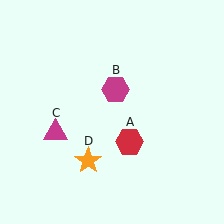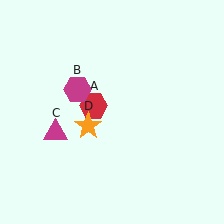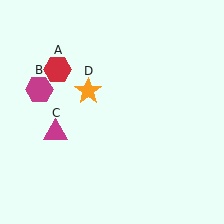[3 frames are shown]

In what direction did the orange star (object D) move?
The orange star (object D) moved up.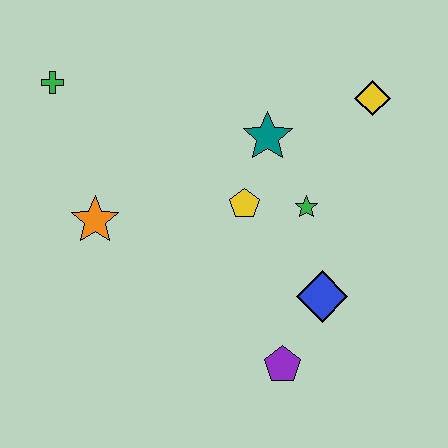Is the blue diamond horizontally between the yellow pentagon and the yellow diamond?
Yes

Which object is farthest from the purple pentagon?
The green cross is farthest from the purple pentagon.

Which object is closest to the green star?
The yellow pentagon is closest to the green star.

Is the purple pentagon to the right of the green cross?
Yes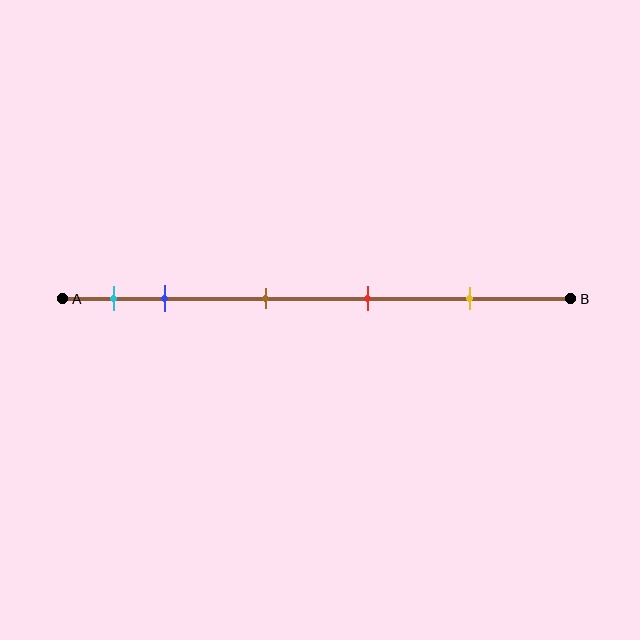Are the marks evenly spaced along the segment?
No, the marks are not evenly spaced.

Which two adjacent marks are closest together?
The cyan and blue marks are the closest adjacent pair.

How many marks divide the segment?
There are 5 marks dividing the segment.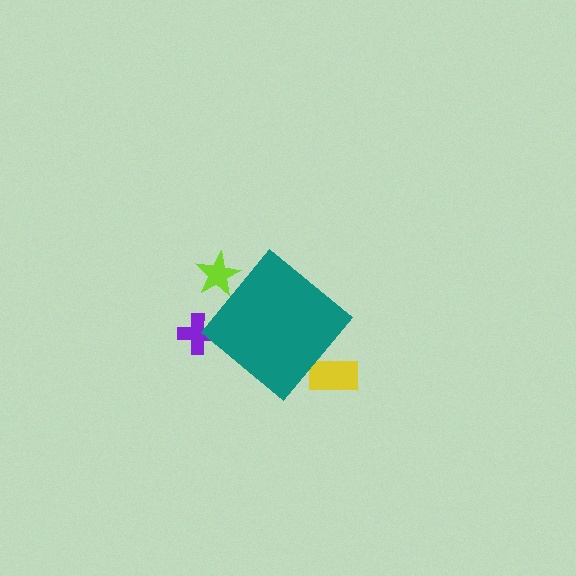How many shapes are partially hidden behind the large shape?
3 shapes are partially hidden.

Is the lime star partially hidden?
Yes, the lime star is partially hidden behind the teal diamond.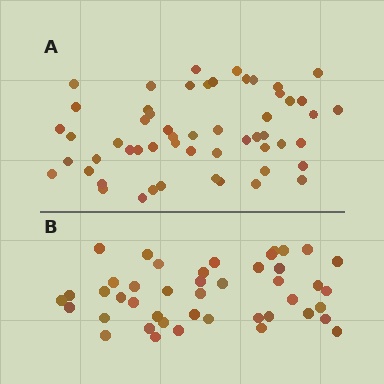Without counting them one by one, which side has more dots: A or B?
Region A (the top region) has more dots.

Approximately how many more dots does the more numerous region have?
Region A has roughly 12 or so more dots than region B.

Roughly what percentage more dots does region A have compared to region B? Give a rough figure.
About 25% more.